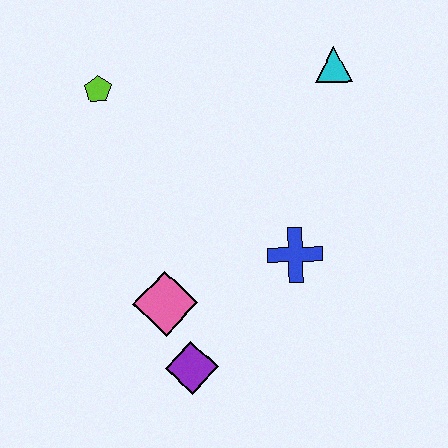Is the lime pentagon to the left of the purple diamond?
Yes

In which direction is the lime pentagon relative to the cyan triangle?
The lime pentagon is to the left of the cyan triangle.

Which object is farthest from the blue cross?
The lime pentagon is farthest from the blue cross.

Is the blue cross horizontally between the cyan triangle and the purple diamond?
Yes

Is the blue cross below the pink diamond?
No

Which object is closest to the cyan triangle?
The blue cross is closest to the cyan triangle.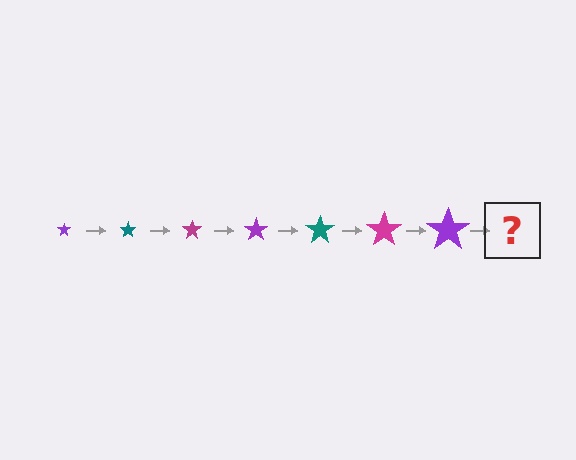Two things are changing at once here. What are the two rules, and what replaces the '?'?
The two rules are that the star grows larger each step and the color cycles through purple, teal, and magenta. The '?' should be a teal star, larger than the previous one.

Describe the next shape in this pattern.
It should be a teal star, larger than the previous one.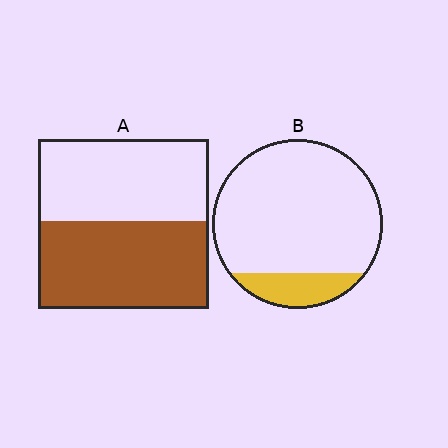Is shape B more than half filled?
No.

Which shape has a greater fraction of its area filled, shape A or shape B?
Shape A.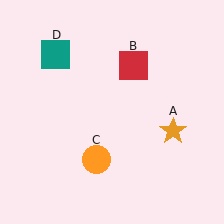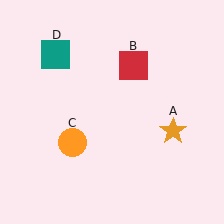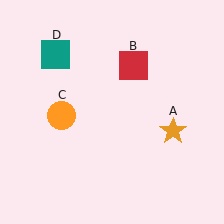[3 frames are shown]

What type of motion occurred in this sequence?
The orange circle (object C) rotated clockwise around the center of the scene.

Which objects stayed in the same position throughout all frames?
Orange star (object A) and red square (object B) and teal square (object D) remained stationary.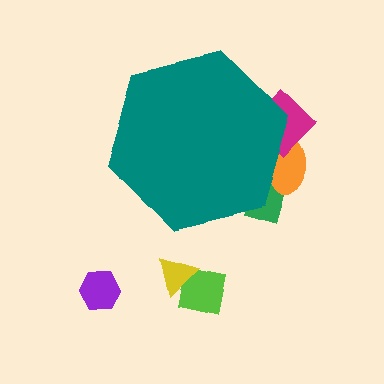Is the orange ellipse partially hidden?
Yes, the orange ellipse is partially hidden behind the teal hexagon.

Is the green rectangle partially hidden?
Yes, the green rectangle is partially hidden behind the teal hexagon.